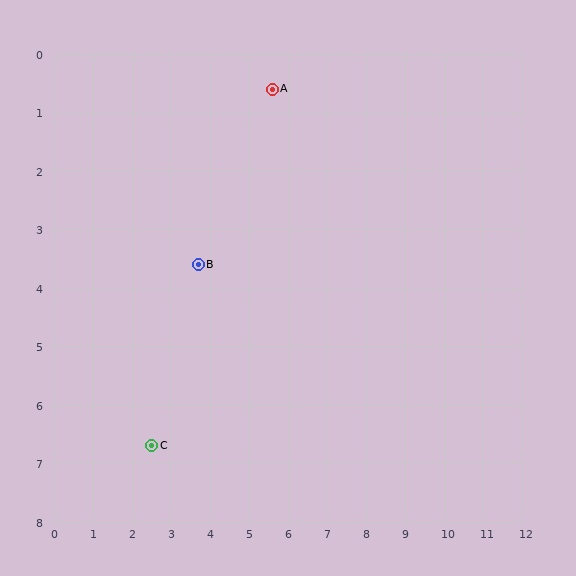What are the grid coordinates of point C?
Point C is at approximately (2.5, 6.7).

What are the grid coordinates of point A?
Point A is at approximately (5.6, 0.6).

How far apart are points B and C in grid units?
Points B and C are about 3.3 grid units apart.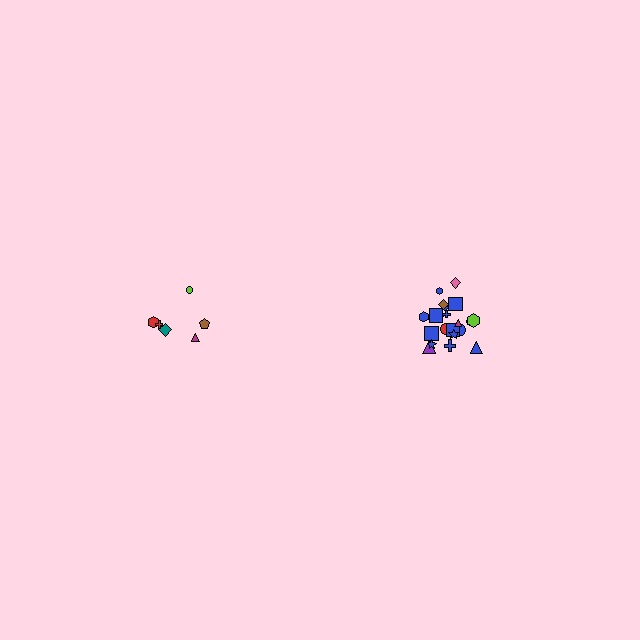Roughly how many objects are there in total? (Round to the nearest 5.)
Roughly 30 objects in total.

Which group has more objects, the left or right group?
The right group.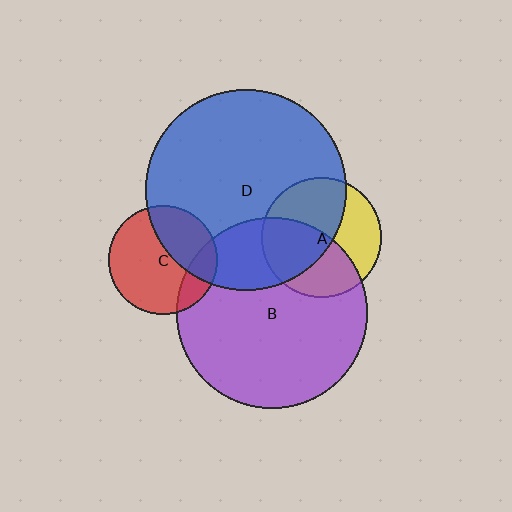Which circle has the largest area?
Circle D (blue).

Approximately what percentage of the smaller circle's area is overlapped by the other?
Approximately 25%.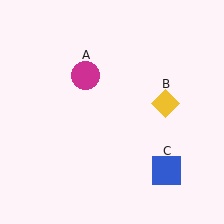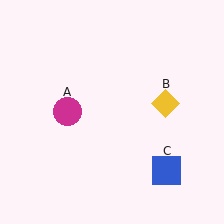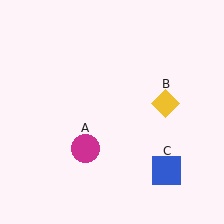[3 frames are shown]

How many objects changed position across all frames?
1 object changed position: magenta circle (object A).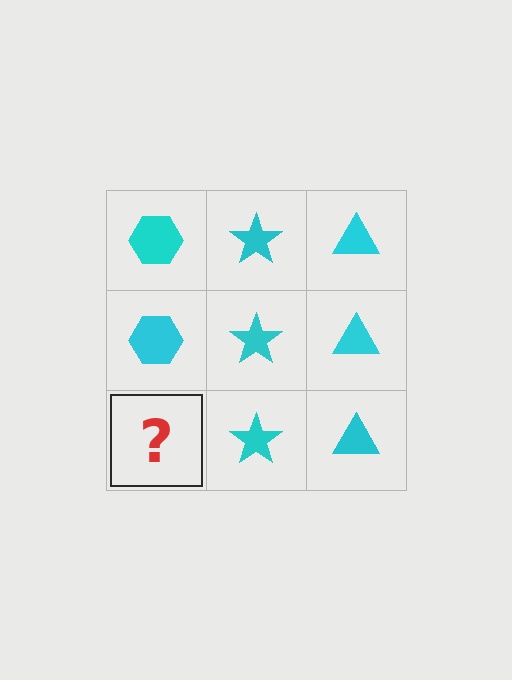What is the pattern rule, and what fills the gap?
The rule is that each column has a consistent shape. The gap should be filled with a cyan hexagon.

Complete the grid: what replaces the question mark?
The question mark should be replaced with a cyan hexagon.